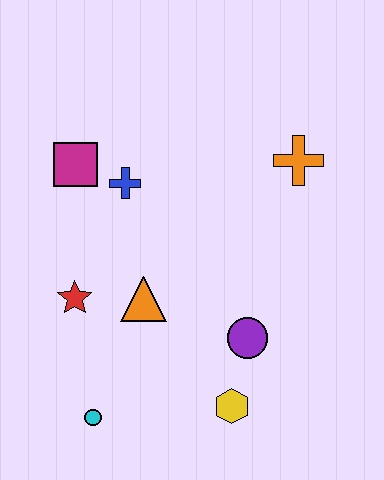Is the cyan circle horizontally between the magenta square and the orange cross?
Yes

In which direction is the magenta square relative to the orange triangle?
The magenta square is above the orange triangle.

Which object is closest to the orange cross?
The blue cross is closest to the orange cross.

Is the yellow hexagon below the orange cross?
Yes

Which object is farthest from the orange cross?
The cyan circle is farthest from the orange cross.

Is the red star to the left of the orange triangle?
Yes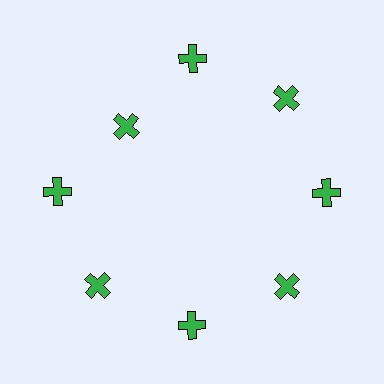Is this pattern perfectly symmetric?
No. The 8 green crosses are arranged in a ring, but one element near the 10 o'clock position is pulled inward toward the center, breaking the 8-fold rotational symmetry.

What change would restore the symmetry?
The symmetry would be restored by moving it outward, back onto the ring so that all 8 crosses sit at equal angles and equal distance from the center.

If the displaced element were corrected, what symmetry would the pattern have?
It would have 8-fold rotational symmetry — the pattern would map onto itself every 45 degrees.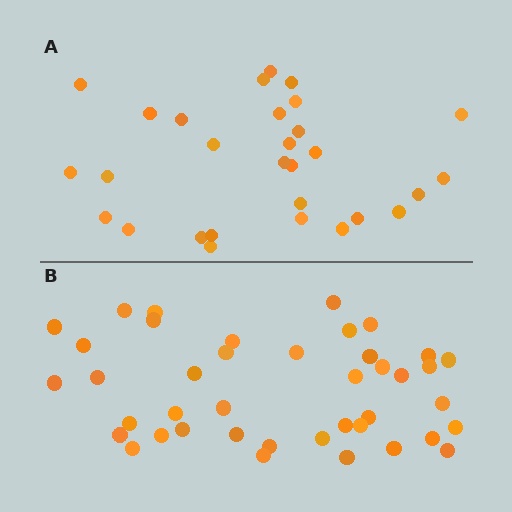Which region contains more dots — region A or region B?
Region B (the bottom region) has more dots.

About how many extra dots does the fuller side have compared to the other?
Region B has roughly 12 or so more dots than region A.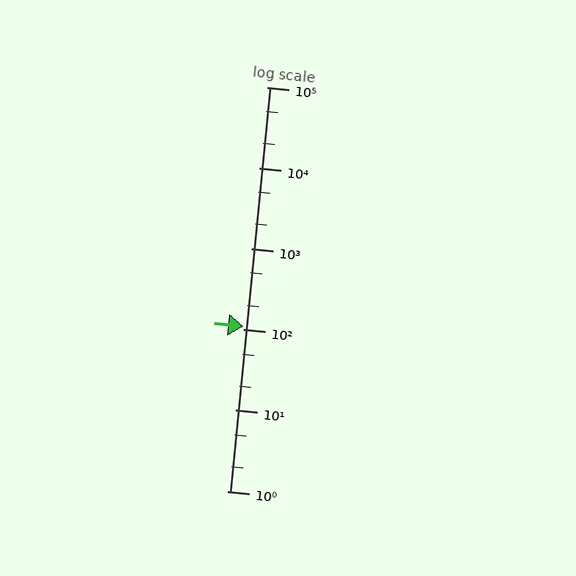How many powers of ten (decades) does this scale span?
The scale spans 5 decades, from 1 to 100000.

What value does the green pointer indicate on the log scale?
The pointer indicates approximately 110.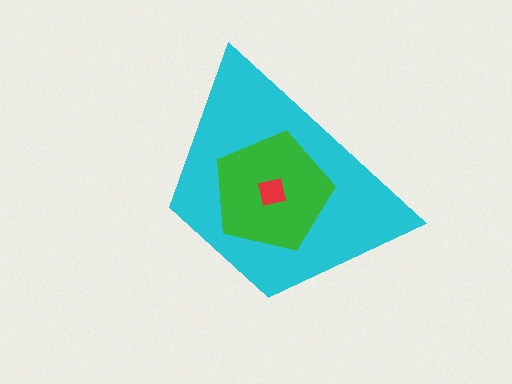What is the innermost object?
The red square.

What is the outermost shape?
The cyan trapezoid.